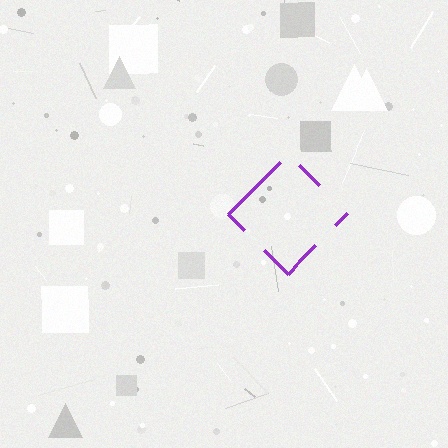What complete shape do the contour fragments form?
The contour fragments form a diamond.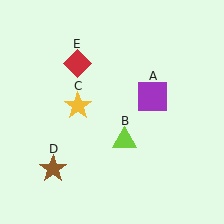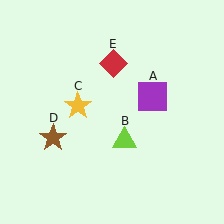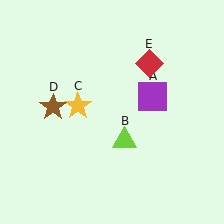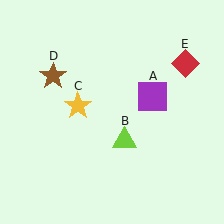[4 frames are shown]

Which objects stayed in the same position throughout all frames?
Purple square (object A) and lime triangle (object B) and yellow star (object C) remained stationary.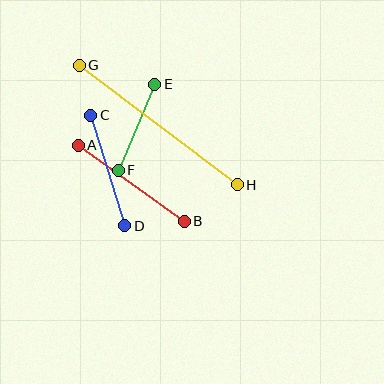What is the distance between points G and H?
The distance is approximately 198 pixels.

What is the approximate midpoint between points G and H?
The midpoint is at approximately (158, 125) pixels.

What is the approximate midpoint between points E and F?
The midpoint is at approximately (137, 127) pixels.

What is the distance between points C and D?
The distance is approximately 116 pixels.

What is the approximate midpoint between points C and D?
The midpoint is at approximately (108, 171) pixels.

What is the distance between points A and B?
The distance is approximately 130 pixels.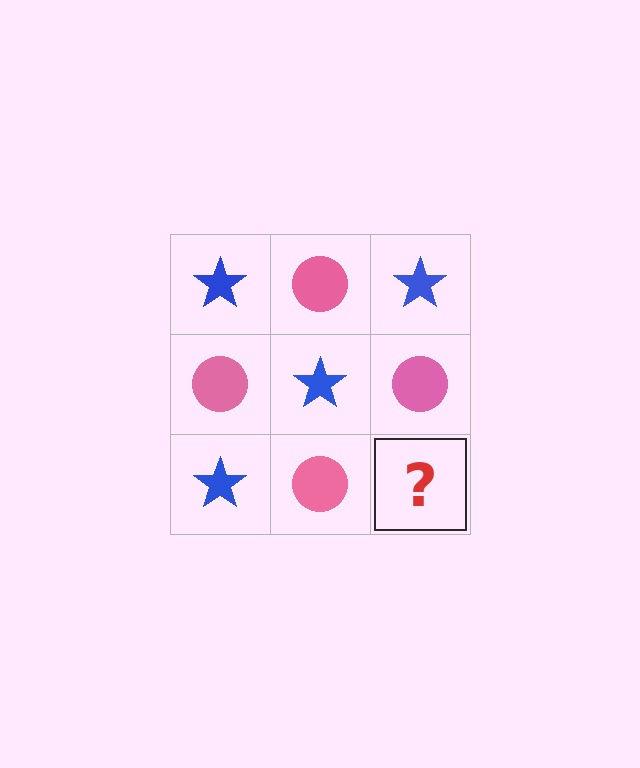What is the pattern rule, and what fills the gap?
The rule is that it alternates blue star and pink circle in a checkerboard pattern. The gap should be filled with a blue star.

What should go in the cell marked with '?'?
The missing cell should contain a blue star.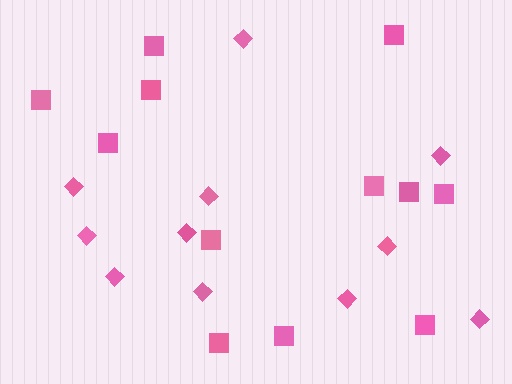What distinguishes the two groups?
There are 2 groups: one group of squares (12) and one group of diamonds (11).